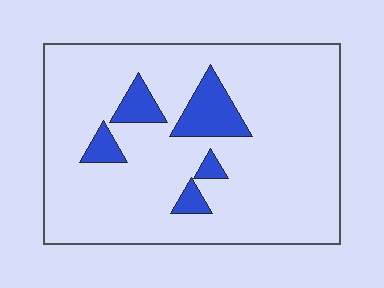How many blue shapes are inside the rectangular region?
5.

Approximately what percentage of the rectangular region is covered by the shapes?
Approximately 10%.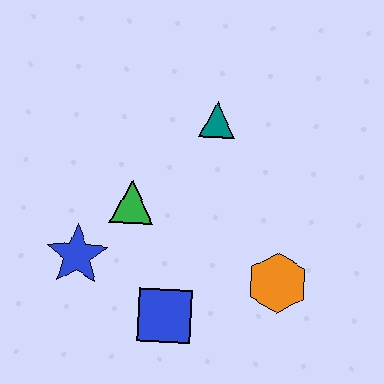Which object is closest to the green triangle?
The blue star is closest to the green triangle.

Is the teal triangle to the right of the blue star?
Yes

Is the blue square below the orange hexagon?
Yes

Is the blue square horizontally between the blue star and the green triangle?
No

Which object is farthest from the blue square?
The teal triangle is farthest from the blue square.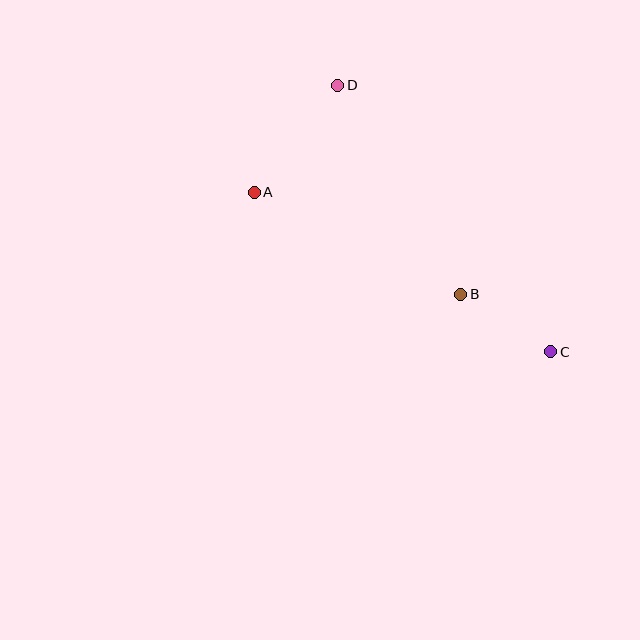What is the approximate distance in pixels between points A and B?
The distance between A and B is approximately 231 pixels.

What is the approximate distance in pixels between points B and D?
The distance between B and D is approximately 242 pixels.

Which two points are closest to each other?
Points B and C are closest to each other.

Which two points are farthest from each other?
Points C and D are farthest from each other.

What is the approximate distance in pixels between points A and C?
The distance between A and C is approximately 337 pixels.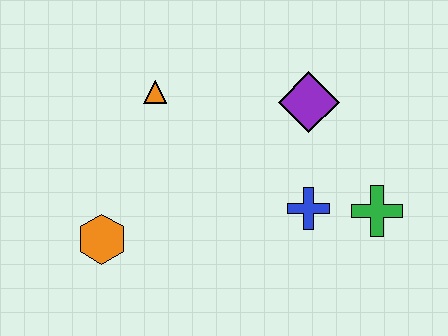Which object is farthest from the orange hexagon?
The green cross is farthest from the orange hexagon.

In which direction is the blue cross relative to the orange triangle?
The blue cross is to the right of the orange triangle.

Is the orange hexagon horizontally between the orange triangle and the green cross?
No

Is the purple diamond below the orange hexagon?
No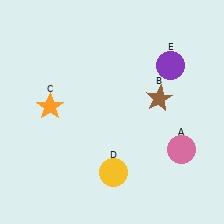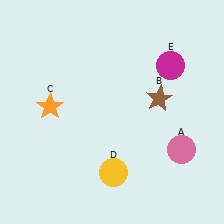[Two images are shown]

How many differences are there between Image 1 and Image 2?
There is 1 difference between the two images.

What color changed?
The circle (E) changed from purple in Image 1 to magenta in Image 2.